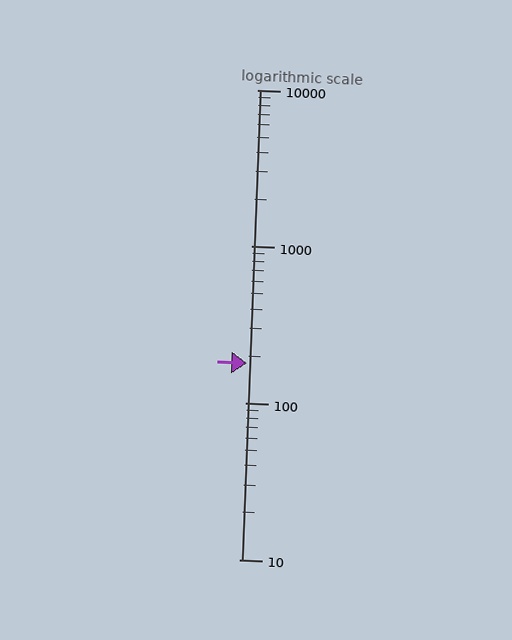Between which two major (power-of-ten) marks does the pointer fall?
The pointer is between 100 and 1000.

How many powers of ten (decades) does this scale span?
The scale spans 3 decades, from 10 to 10000.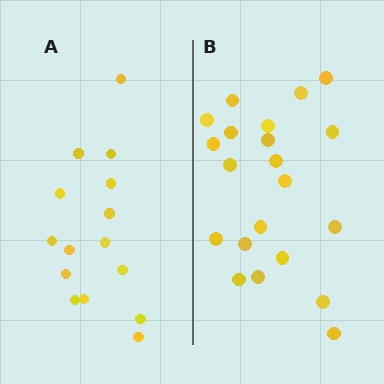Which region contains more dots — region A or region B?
Region B (the right region) has more dots.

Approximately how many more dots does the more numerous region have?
Region B has about 6 more dots than region A.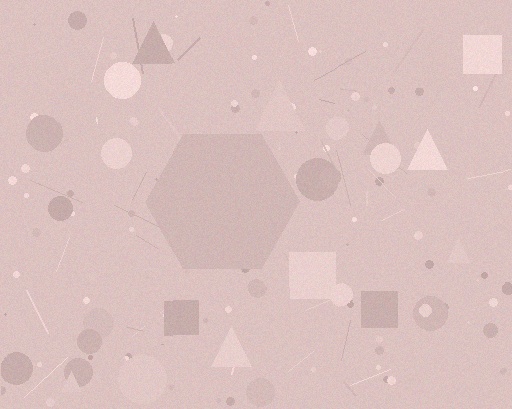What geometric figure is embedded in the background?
A hexagon is embedded in the background.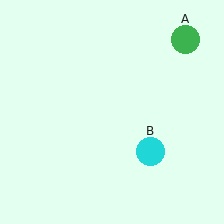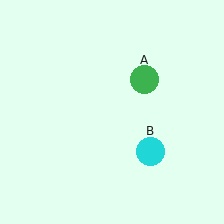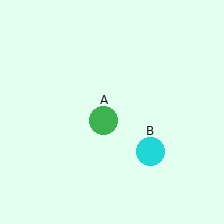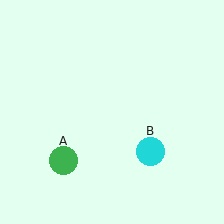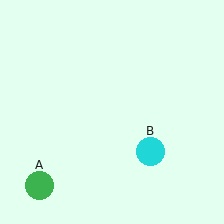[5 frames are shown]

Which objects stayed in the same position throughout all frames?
Cyan circle (object B) remained stationary.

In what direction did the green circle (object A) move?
The green circle (object A) moved down and to the left.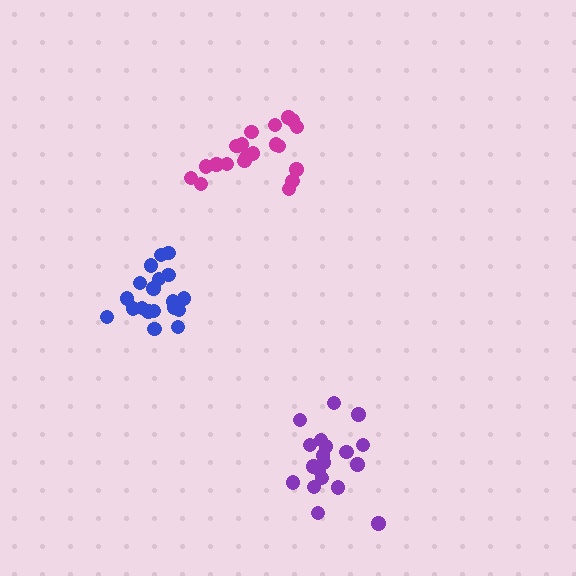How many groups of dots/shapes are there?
There are 3 groups.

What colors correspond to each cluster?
The clusters are colored: blue, purple, magenta.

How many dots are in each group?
Group 1: 19 dots, Group 2: 19 dots, Group 3: 21 dots (59 total).